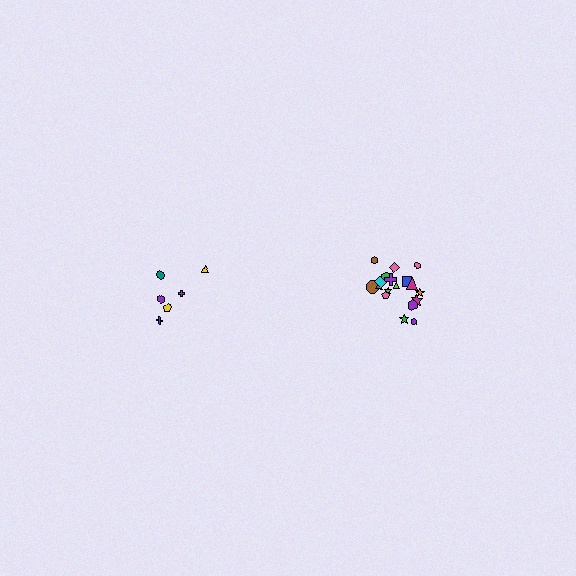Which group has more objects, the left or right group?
The right group.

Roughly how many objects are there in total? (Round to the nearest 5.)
Roughly 25 objects in total.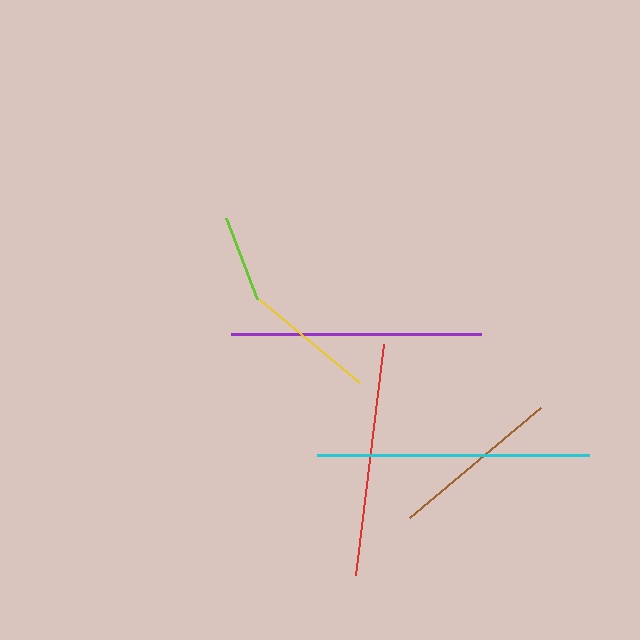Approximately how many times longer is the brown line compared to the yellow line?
The brown line is approximately 1.3 times the length of the yellow line.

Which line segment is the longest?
The cyan line is the longest at approximately 272 pixels.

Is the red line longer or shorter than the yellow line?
The red line is longer than the yellow line.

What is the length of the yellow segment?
The yellow segment is approximately 130 pixels long.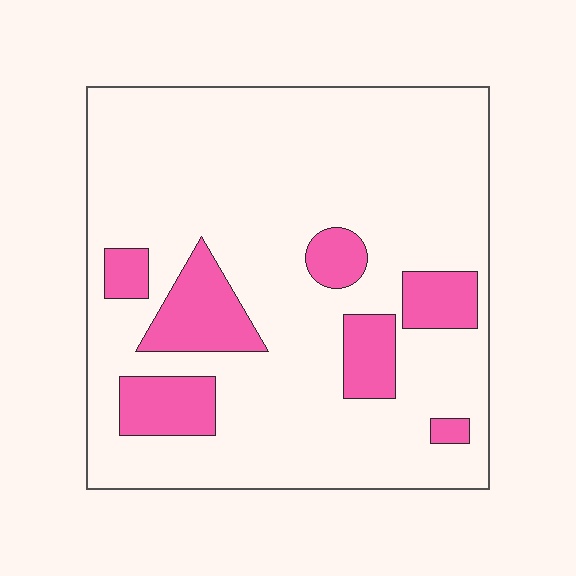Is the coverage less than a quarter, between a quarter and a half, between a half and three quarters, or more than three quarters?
Less than a quarter.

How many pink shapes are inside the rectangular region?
7.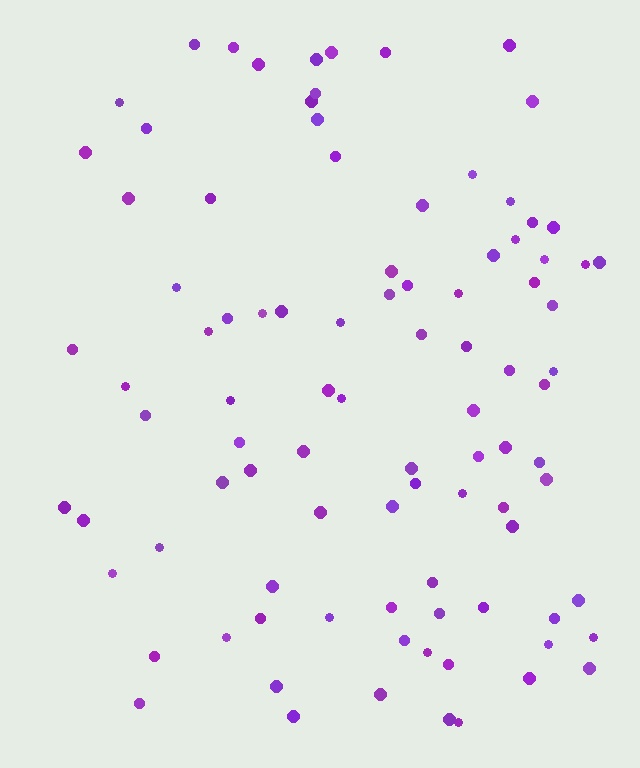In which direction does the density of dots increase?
From left to right, with the right side densest.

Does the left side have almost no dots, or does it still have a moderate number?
Still a moderate number, just noticeably fewer than the right.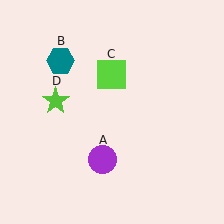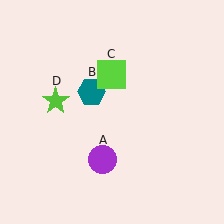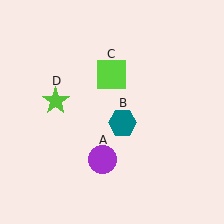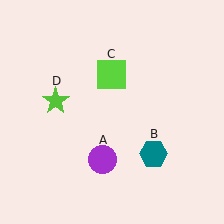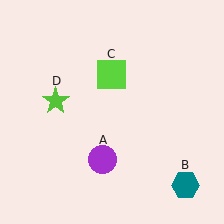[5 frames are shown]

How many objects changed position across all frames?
1 object changed position: teal hexagon (object B).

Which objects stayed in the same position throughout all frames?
Purple circle (object A) and lime square (object C) and lime star (object D) remained stationary.